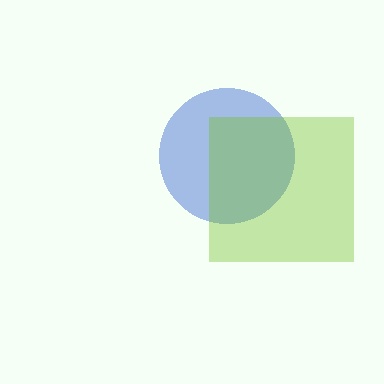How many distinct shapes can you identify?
There are 2 distinct shapes: a blue circle, a lime square.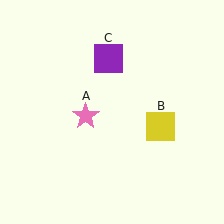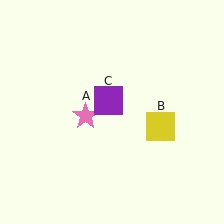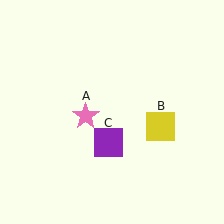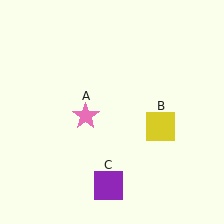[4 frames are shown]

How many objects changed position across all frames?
1 object changed position: purple square (object C).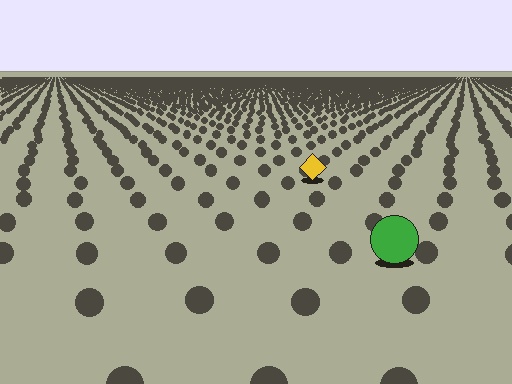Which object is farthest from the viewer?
The yellow diamond is farthest from the viewer. It appears smaller and the ground texture around it is denser.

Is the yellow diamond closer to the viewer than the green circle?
No. The green circle is closer — you can tell from the texture gradient: the ground texture is coarser near it.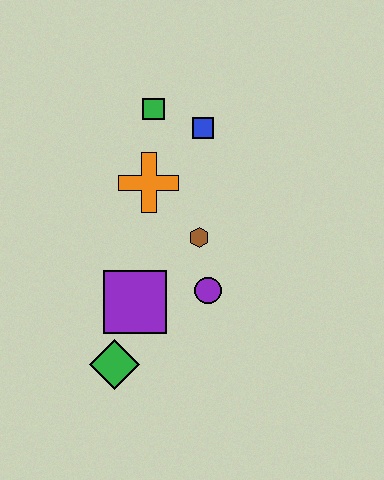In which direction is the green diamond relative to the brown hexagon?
The green diamond is below the brown hexagon.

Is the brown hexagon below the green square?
Yes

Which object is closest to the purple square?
The green diamond is closest to the purple square.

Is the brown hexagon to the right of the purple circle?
No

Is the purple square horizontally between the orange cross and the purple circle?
No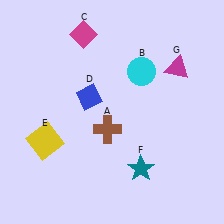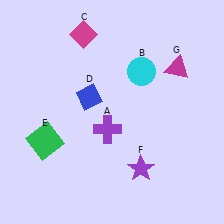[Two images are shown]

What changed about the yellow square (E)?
In Image 1, E is yellow. In Image 2, it changed to green.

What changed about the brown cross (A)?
In Image 1, A is brown. In Image 2, it changed to purple.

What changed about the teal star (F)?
In Image 1, F is teal. In Image 2, it changed to purple.